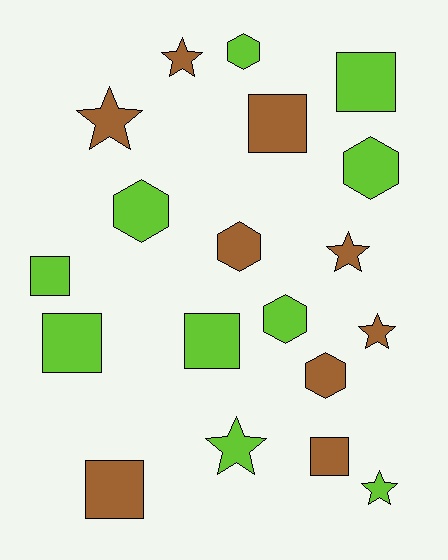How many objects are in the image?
There are 19 objects.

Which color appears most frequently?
Lime, with 10 objects.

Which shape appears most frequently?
Square, with 7 objects.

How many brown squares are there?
There are 3 brown squares.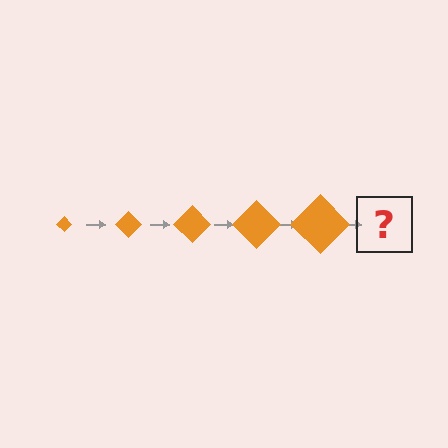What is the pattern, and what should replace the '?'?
The pattern is that the diamond gets progressively larger each step. The '?' should be an orange diamond, larger than the previous one.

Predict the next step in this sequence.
The next step is an orange diamond, larger than the previous one.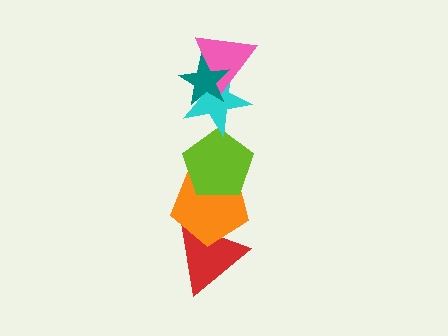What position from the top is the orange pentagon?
The orange pentagon is 5th from the top.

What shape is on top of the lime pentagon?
The cyan star is on top of the lime pentagon.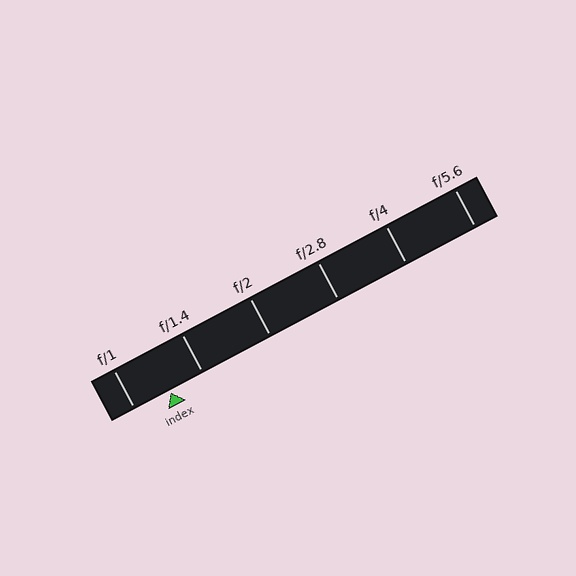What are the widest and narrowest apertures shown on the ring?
The widest aperture shown is f/1 and the narrowest is f/5.6.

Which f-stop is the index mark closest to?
The index mark is closest to f/1.4.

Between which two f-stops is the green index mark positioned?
The index mark is between f/1 and f/1.4.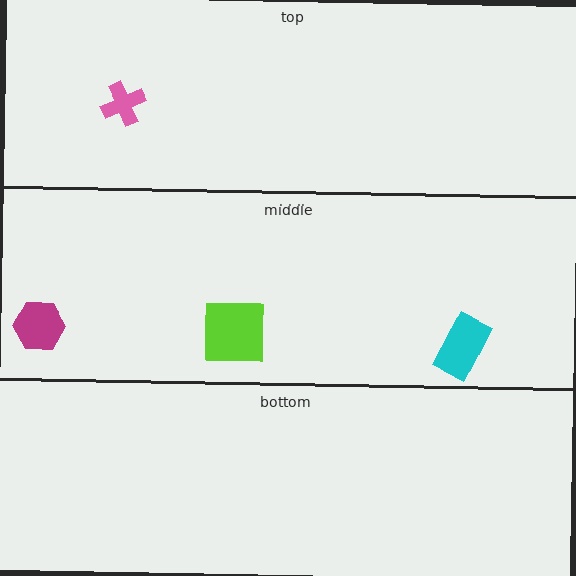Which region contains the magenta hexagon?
The middle region.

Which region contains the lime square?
The middle region.